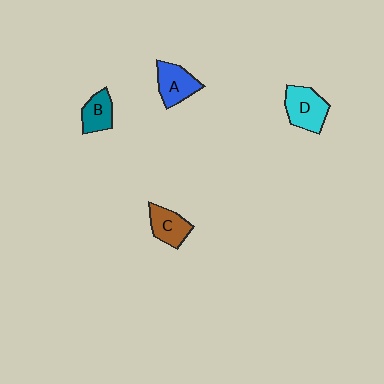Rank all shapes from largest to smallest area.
From largest to smallest: D (cyan), A (blue), C (brown), B (teal).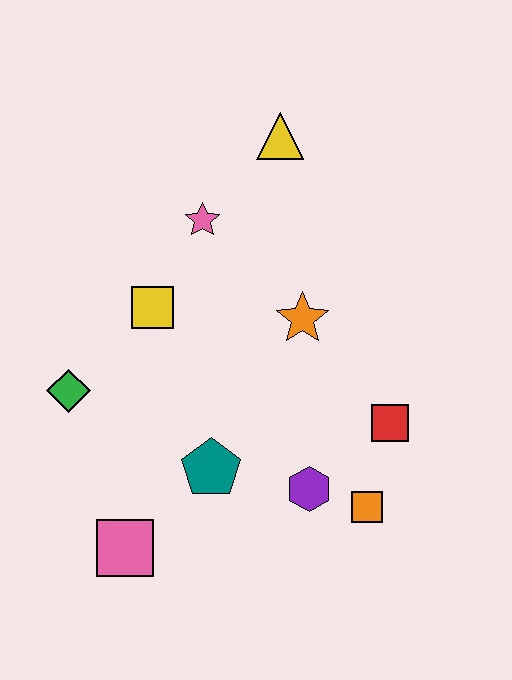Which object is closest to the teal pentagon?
The purple hexagon is closest to the teal pentagon.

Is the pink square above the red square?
No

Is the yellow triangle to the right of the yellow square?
Yes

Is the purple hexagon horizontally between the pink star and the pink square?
No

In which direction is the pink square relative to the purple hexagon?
The pink square is to the left of the purple hexagon.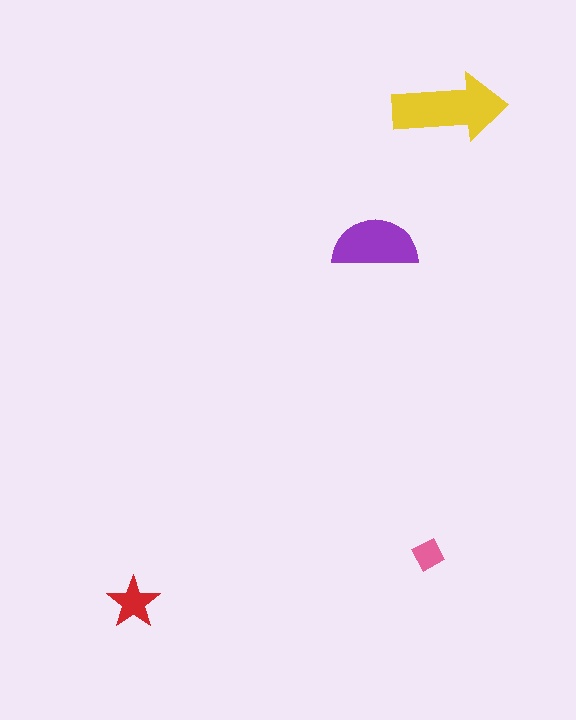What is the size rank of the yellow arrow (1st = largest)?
1st.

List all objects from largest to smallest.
The yellow arrow, the purple semicircle, the red star, the pink diamond.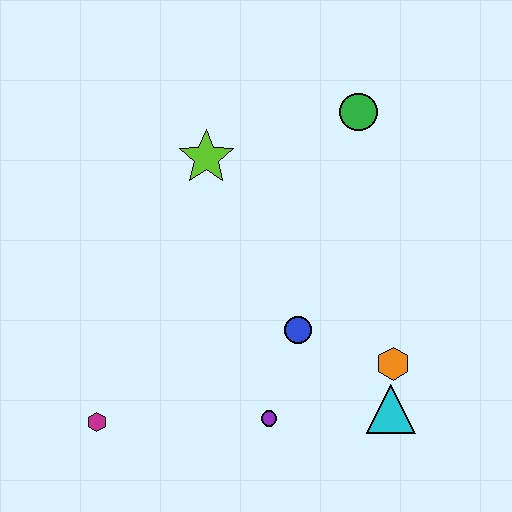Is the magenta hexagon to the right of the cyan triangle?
No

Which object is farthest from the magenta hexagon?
The green circle is farthest from the magenta hexagon.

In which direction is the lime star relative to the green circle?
The lime star is to the left of the green circle.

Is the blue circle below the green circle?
Yes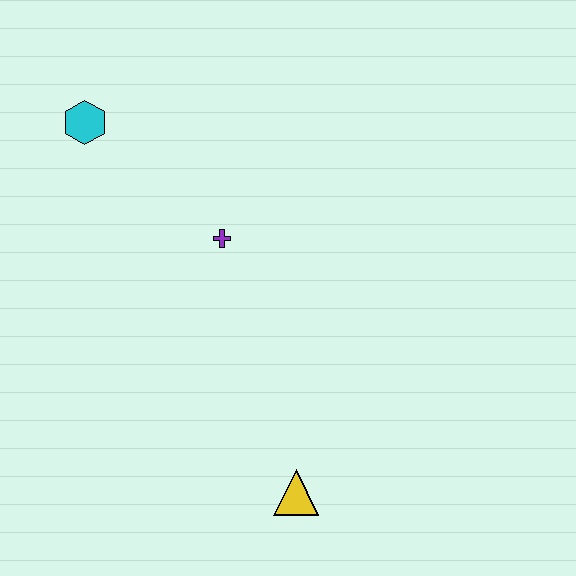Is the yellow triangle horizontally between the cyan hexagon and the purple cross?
No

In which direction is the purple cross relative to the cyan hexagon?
The purple cross is to the right of the cyan hexagon.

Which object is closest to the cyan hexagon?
The purple cross is closest to the cyan hexagon.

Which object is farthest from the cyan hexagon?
The yellow triangle is farthest from the cyan hexagon.